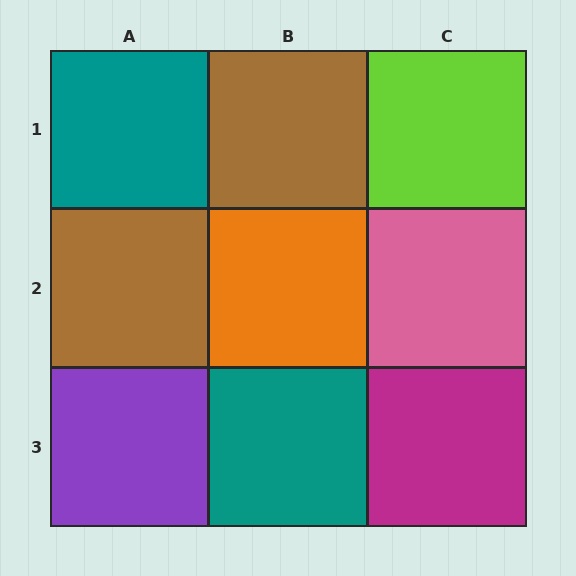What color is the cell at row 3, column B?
Teal.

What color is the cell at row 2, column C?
Pink.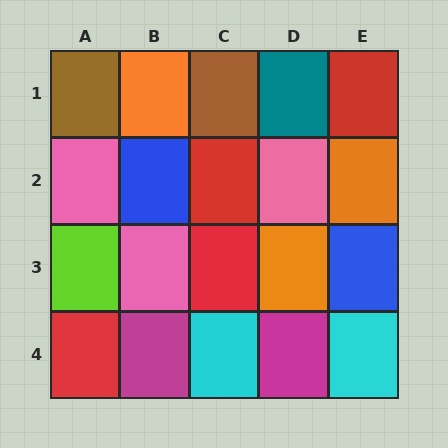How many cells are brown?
2 cells are brown.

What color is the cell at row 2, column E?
Orange.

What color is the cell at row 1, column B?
Orange.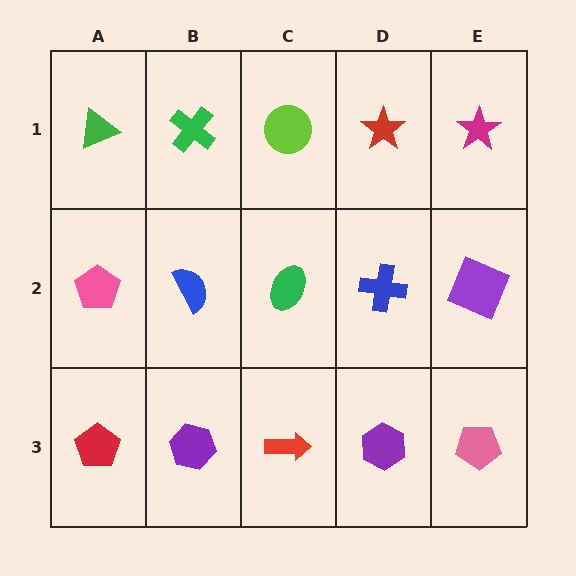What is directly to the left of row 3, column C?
A purple hexagon.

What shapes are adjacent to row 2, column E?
A magenta star (row 1, column E), a pink pentagon (row 3, column E), a blue cross (row 2, column D).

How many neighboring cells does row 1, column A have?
2.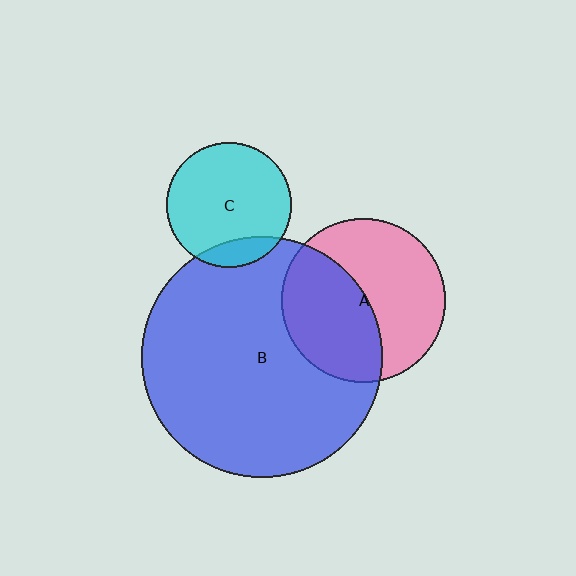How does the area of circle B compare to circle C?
Approximately 3.7 times.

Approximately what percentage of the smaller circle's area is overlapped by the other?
Approximately 15%.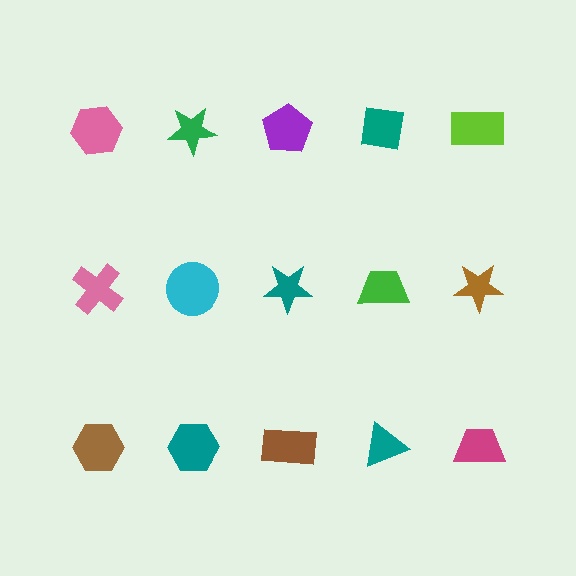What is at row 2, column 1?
A pink cross.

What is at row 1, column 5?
A lime rectangle.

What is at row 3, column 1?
A brown hexagon.